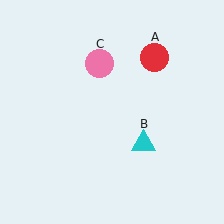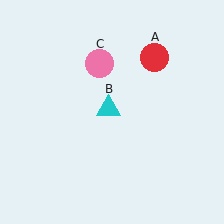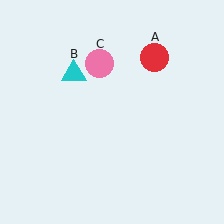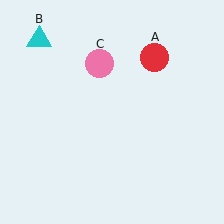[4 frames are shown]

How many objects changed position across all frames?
1 object changed position: cyan triangle (object B).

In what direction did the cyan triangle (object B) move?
The cyan triangle (object B) moved up and to the left.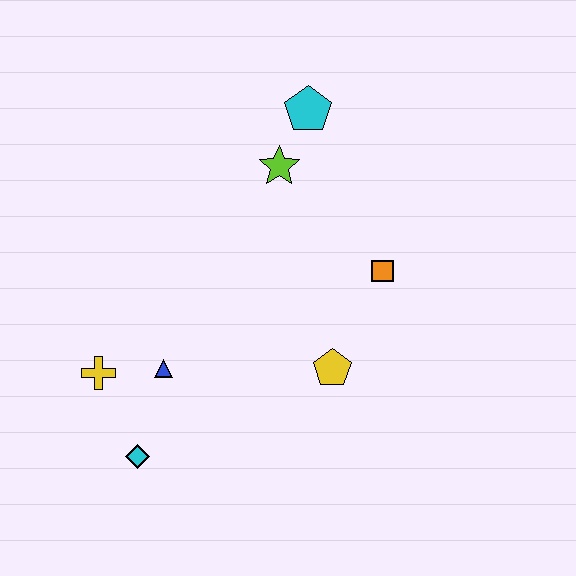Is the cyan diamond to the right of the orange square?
No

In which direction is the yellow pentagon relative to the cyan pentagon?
The yellow pentagon is below the cyan pentagon.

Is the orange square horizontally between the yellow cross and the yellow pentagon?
No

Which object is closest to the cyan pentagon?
The lime star is closest to the cyan pentagon.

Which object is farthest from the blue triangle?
The cyan pentagon is farthest from the blue triangle.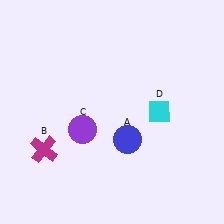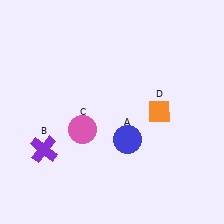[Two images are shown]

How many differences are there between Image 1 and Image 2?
There are 3 differences between the two images.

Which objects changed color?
B changed from magenta to purple. C changed from purple to pink. D changed from cyan to orange.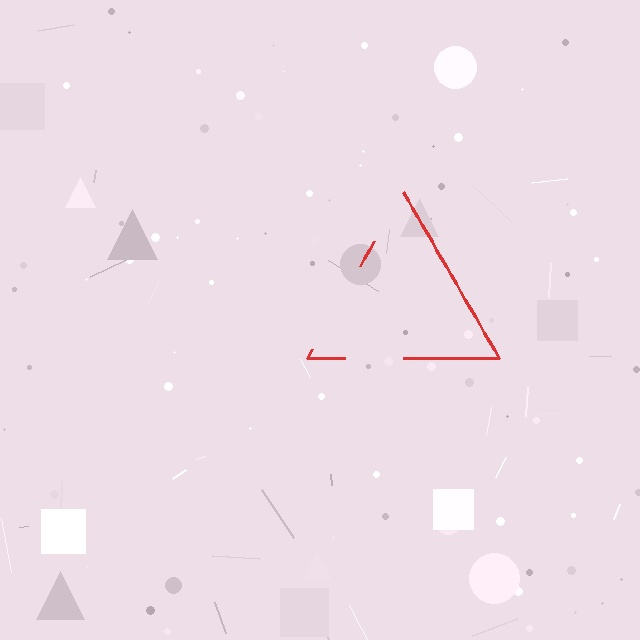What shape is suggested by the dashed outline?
The dashed outline suggests a triangle.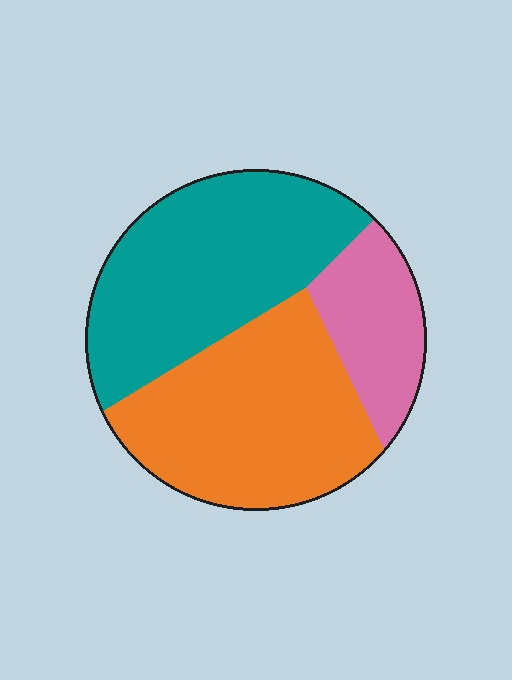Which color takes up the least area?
Pink, at roughly 15%.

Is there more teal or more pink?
Teal.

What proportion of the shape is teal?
Teal covers 42% of the shape.